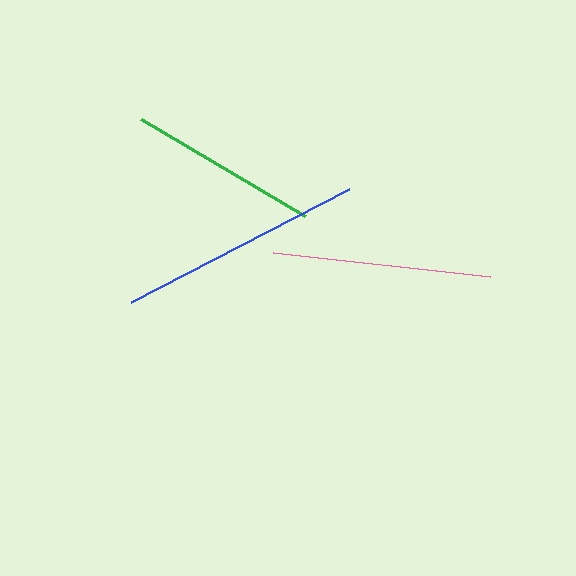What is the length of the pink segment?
The pink segment is approximately 219 pixels long.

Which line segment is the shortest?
The green line is the shortest at approximately 191 pixels.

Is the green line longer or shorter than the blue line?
The blue line is longer than the green line.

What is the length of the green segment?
The green segment is approximately 191 pixels long.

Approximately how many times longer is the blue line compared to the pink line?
The blue line is approximately 1.1 times the length of the pink line.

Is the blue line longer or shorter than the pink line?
The blue line is longer than the pink line.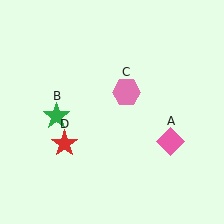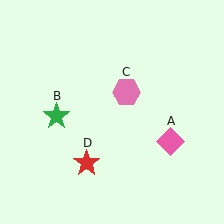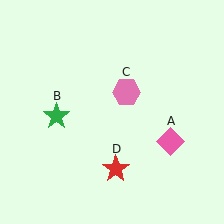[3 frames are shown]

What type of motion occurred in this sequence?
The red star (object D) rotated counterclockwise around the center of the scene.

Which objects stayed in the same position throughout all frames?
Pink diamond (object A) and green star (object B) and pink hexagon (object C) remained stationary.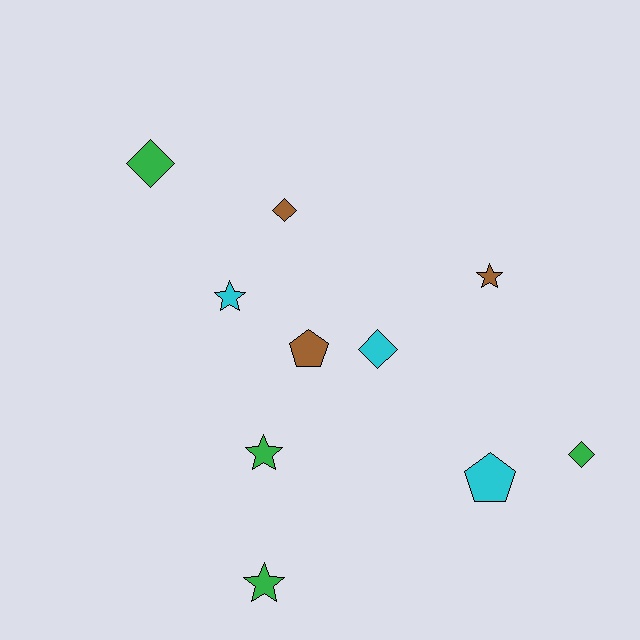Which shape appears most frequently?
Star, with 4 objects.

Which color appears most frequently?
Green, with 4 objects.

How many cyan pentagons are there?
There is 1 cyan pentagon.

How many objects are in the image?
There are 10 objects.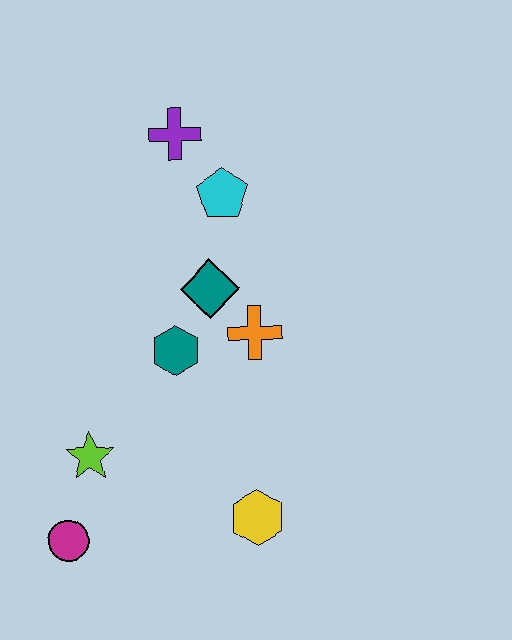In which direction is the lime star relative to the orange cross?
The lime star is to the left of the orange cross.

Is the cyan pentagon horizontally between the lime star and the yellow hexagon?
Yes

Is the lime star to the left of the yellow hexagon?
Yes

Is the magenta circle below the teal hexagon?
Yes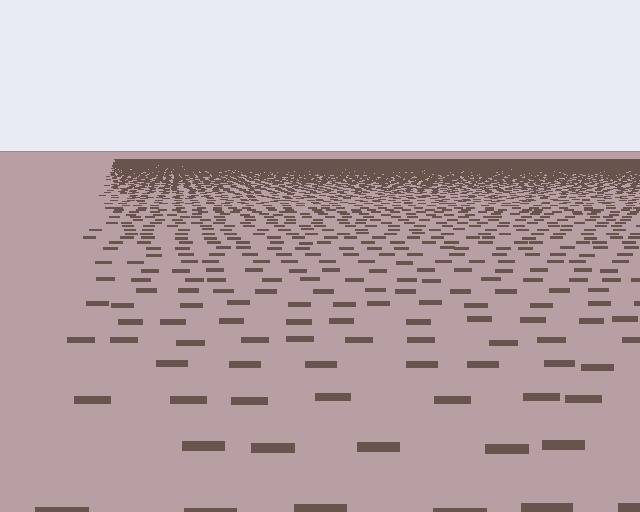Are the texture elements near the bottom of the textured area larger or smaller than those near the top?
Larger. Near the bottom, elements are closer to the viewer and appear at a bigger on-screen size.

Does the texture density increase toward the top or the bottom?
Density increases toward the top.